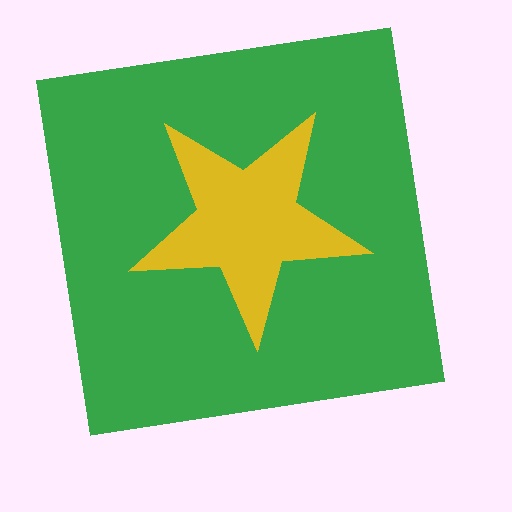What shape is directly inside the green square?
The yellow star.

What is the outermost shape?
The green square.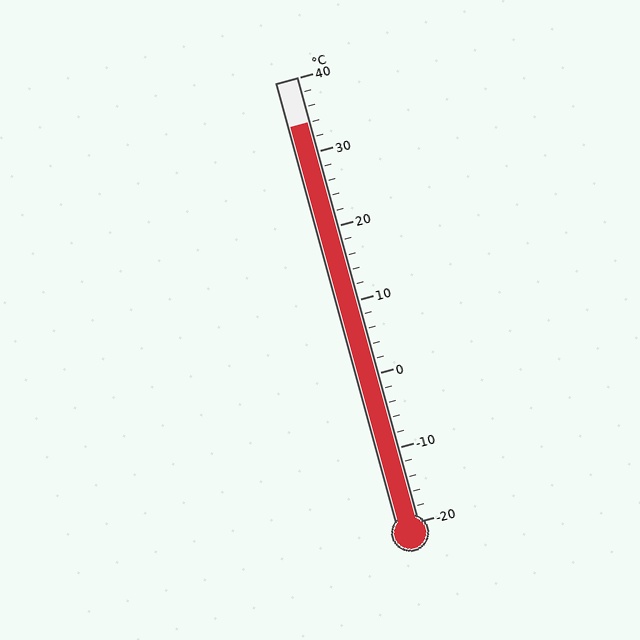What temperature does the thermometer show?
The thermometer shows approximately 34°C.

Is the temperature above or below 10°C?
The temperature is above 10°C.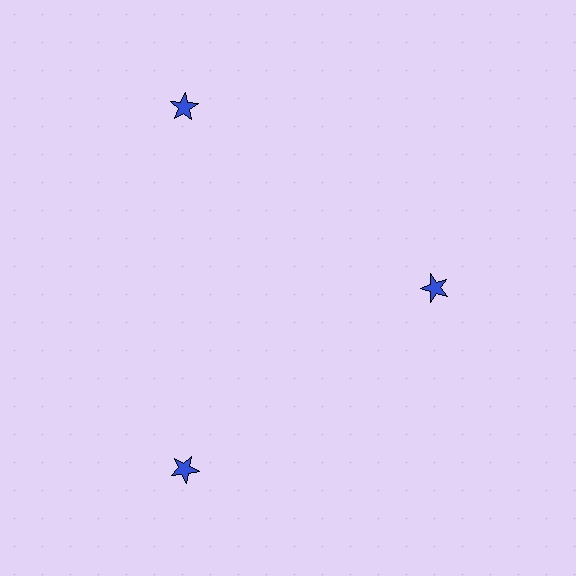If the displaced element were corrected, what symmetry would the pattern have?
It would have 3-fold rotational symmetry — the pattern would map onto itself every 120 degrees.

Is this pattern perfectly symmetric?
No. The 3 blue stars are arranged in a ring, but one element near the 3 o'clock position is pulled inward toward the center, breaking the 3-fold rotational symmetry.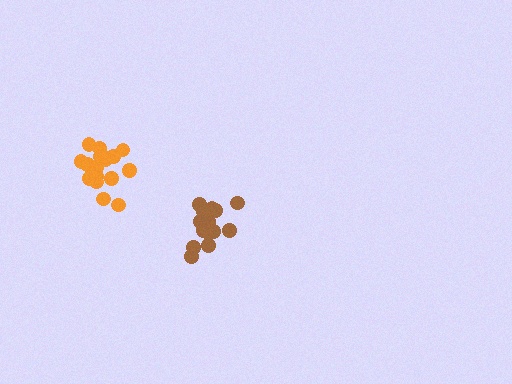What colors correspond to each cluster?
The clusters are colored: orange, brown.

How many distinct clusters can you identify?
There are 2 distinct clusters.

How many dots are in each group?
Group 1: 17 dots, Group 2: 15 dots (32 total).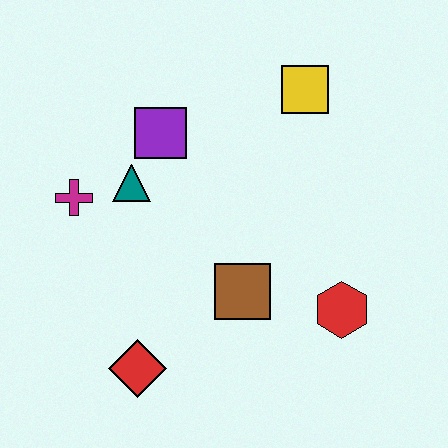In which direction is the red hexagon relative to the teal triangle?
The red hexagon is to the right of the teal triangle.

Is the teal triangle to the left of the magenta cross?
No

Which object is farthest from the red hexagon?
The magenta cross is farthest from the red hexagon.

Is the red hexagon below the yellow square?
Yes